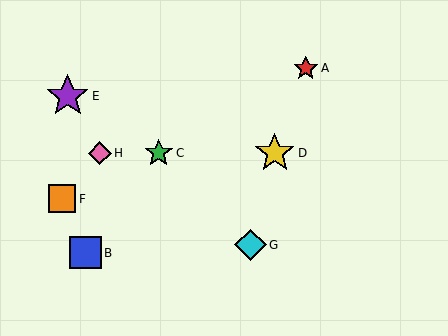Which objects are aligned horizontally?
Objects C, D, H are aligned horizontally.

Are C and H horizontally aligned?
Yes, both are at y≈153.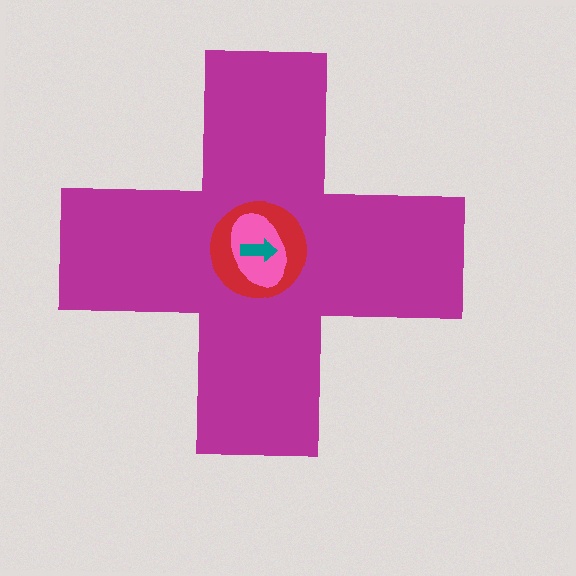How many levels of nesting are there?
4.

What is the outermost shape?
The magenta cross.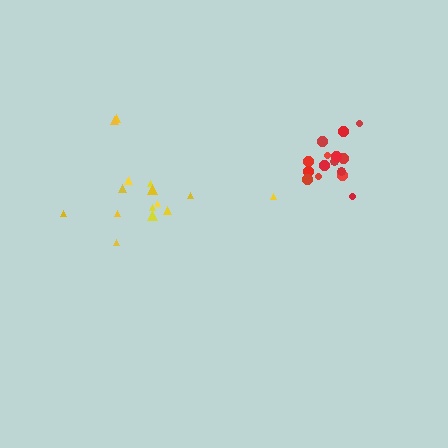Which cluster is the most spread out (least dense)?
Yellow.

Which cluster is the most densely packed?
Red.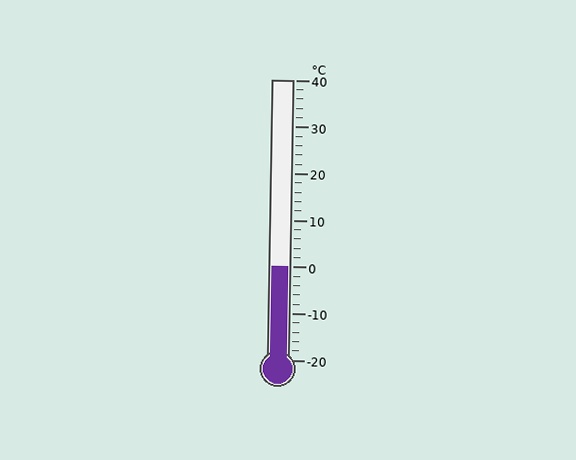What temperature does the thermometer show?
The thermometer shows approximately 0°C.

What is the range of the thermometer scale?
The thermometer scale ranges from -20°C to 40°C.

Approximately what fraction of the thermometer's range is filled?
The thermometer is filled to approximately 35% of its range.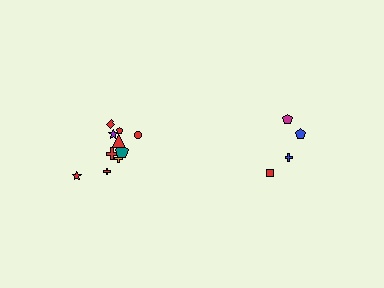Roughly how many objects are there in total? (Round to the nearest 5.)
Roughly 15 objects in total.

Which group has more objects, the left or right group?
The left group.